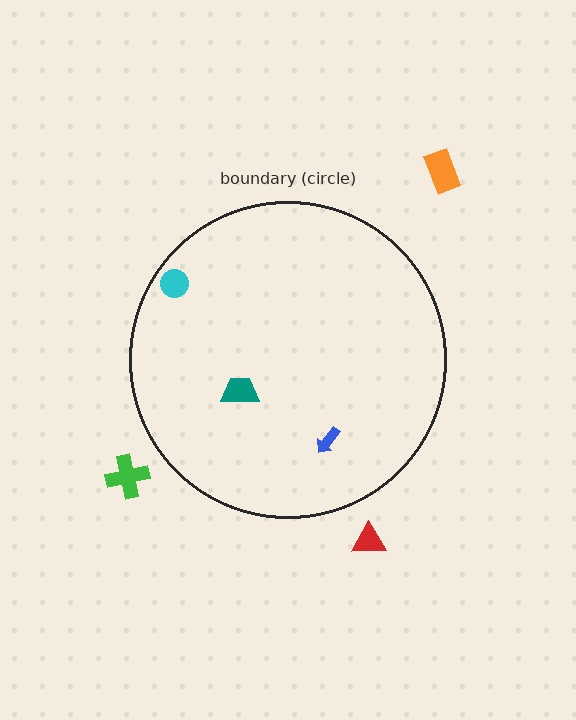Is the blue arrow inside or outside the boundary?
Inside.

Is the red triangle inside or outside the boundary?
Outside.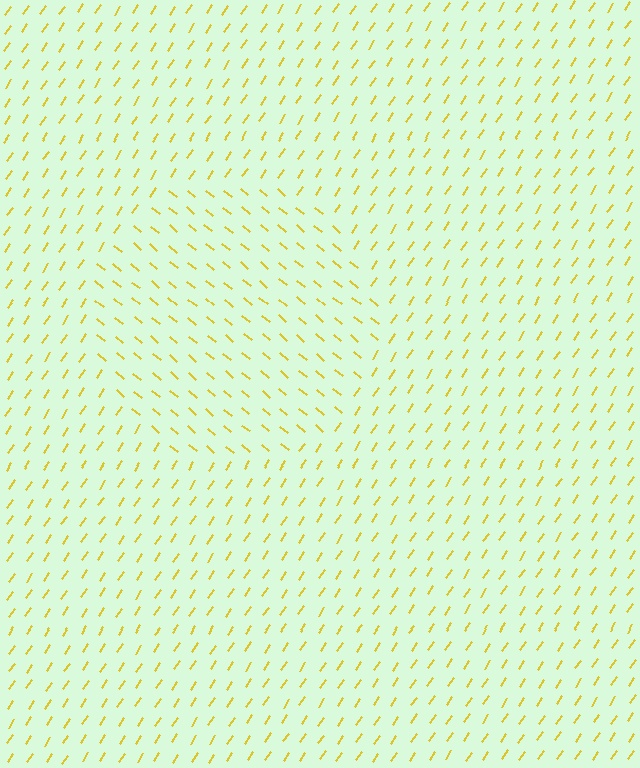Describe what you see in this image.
The image is filled with small yellow line segments. A circle region in the image has lines oriented differently from the surrounding lines, creating a visible texture boundary.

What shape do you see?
I see a circle.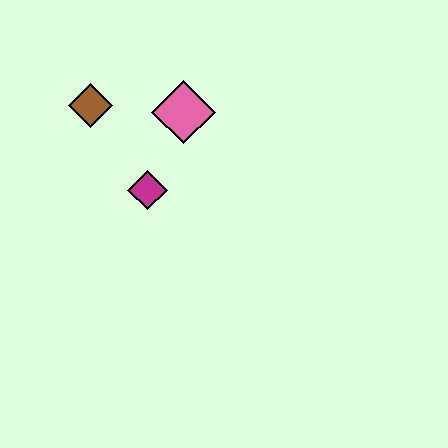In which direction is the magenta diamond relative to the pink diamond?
The magenta diamond is below the pink diamond.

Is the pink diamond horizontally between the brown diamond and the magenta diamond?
No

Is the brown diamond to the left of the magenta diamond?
Yes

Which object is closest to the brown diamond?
The pink diamond is closest to the brown diamond.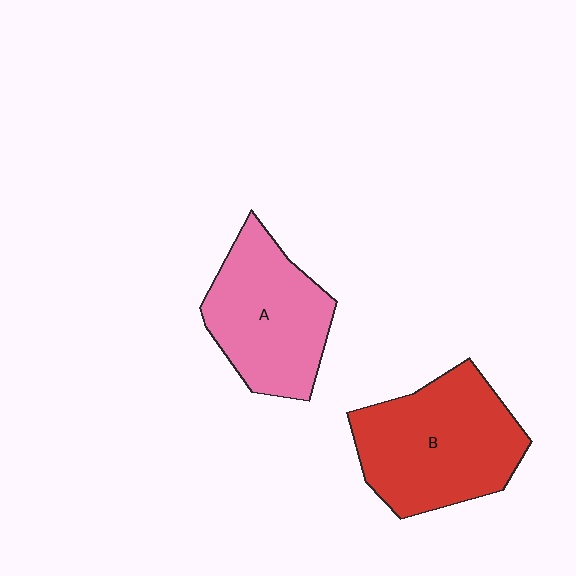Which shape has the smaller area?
Shape A (pink).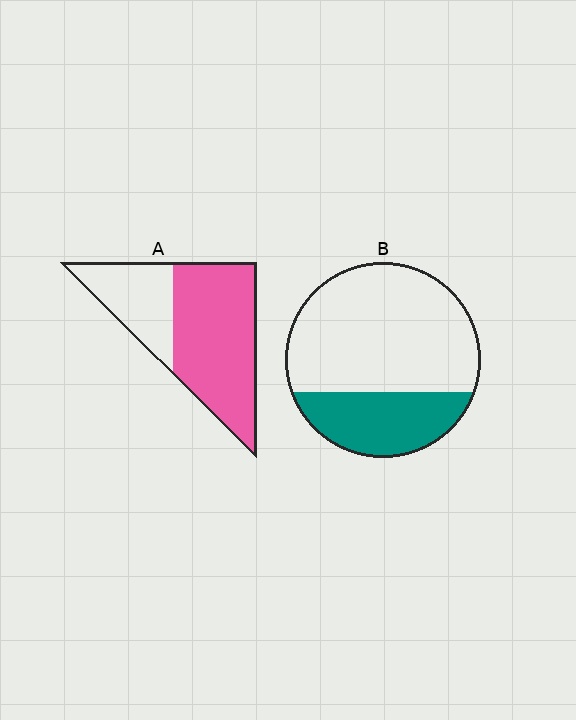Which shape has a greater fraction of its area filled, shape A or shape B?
Shape A.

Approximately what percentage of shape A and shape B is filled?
A is approximately 65% and B is approximately 30%.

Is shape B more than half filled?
No.